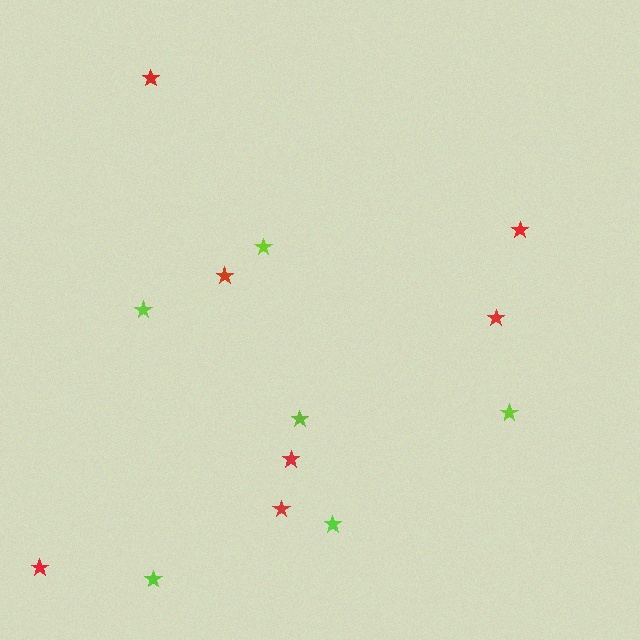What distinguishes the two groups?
There are 2 groups: one group of red stars (7) and one group of lime stars (6).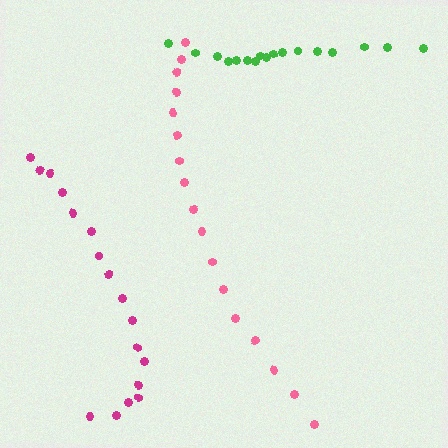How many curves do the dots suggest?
There are 3 distinct paths.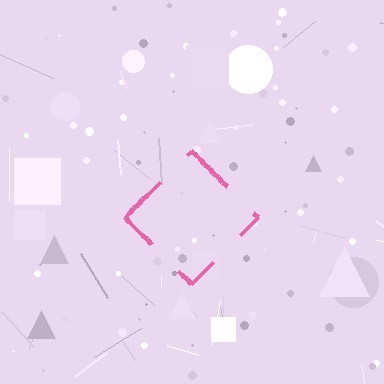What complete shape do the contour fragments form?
The contour fragments form a diamond.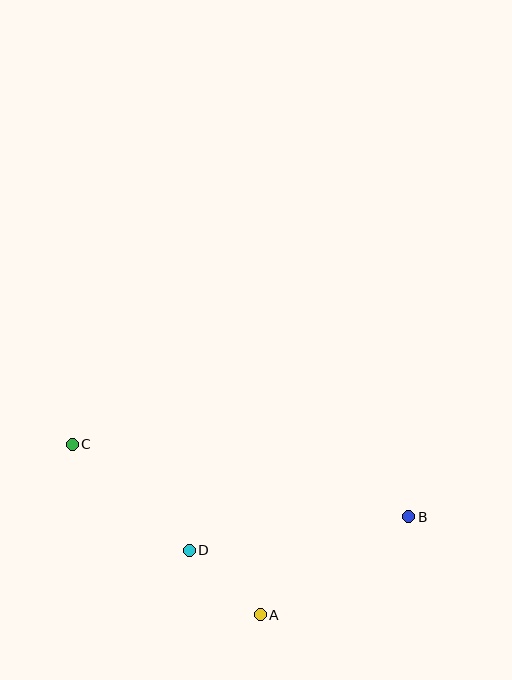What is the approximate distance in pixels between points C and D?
The distance between C and D is approximately 158 pixels.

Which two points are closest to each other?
Points A and D are closest to each other.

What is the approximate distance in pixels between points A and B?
The distance between A and B is approximately 178 pixels.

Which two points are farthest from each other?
Points B and C are farthest from each other.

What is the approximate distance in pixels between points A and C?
The distance between A and C is approximately 254 pixels.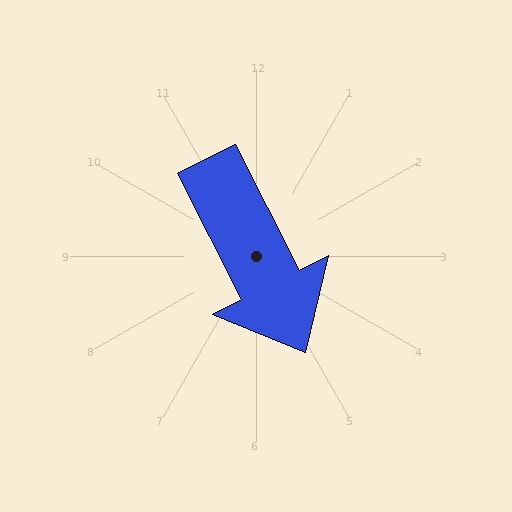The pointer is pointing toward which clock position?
Roughly 5 o'clock.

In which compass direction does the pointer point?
Southeast.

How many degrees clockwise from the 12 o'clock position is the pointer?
Approximately 153 degrees.